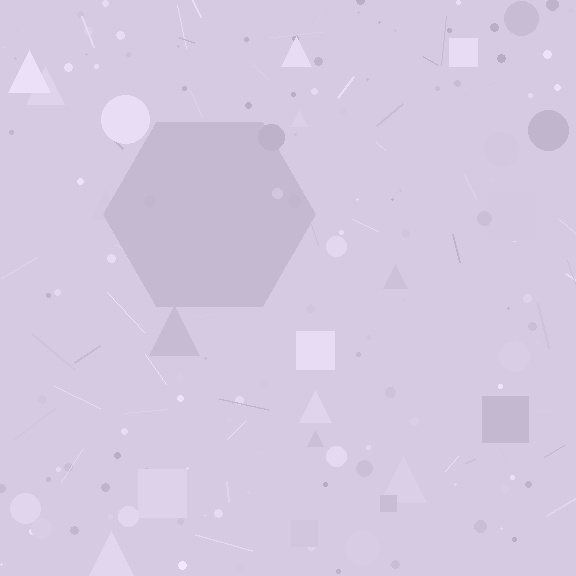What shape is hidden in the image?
A hexagon is hidden in the image.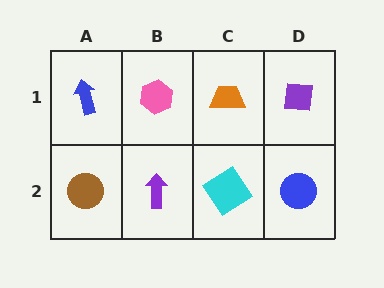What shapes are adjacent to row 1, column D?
A blue circle (row 2, column D), an orange trapezoid (row 1, column C).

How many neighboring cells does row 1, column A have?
2.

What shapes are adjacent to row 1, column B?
A purple arrow (row 2, column B), a blue arrow (row 1, column A), an orange trapezoid (row 1, column C).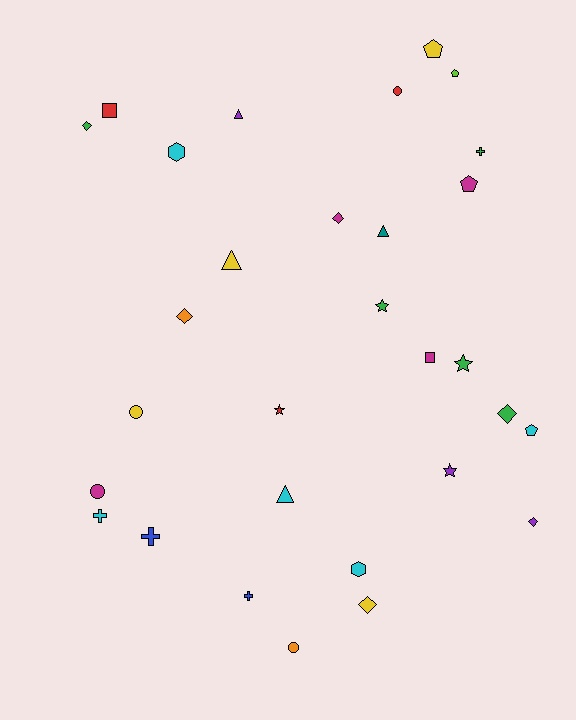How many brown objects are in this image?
There are no brown objects.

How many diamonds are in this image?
There are 6 diamonds.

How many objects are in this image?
There are 30 objects.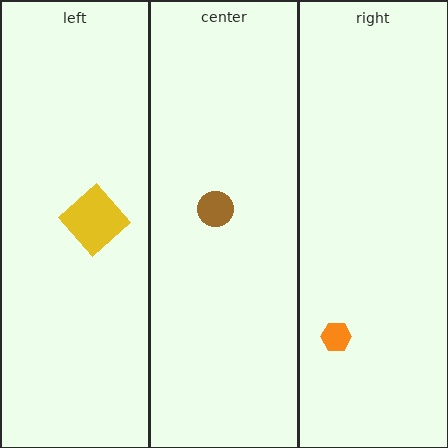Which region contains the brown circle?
The center region.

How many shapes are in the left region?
1.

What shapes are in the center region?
The brown circle.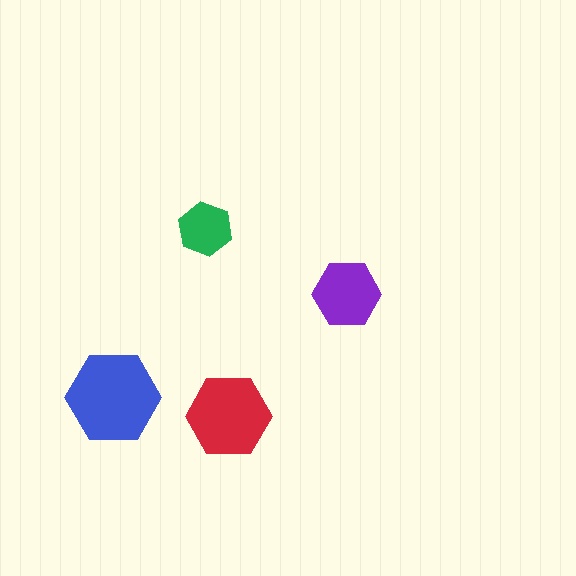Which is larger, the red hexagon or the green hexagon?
The red one.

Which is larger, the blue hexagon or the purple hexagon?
The blue one.